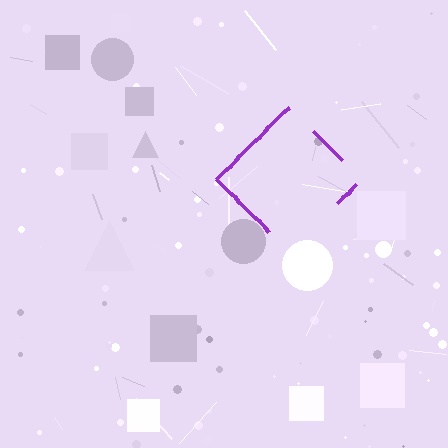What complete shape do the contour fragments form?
The contour fragments form a diamond.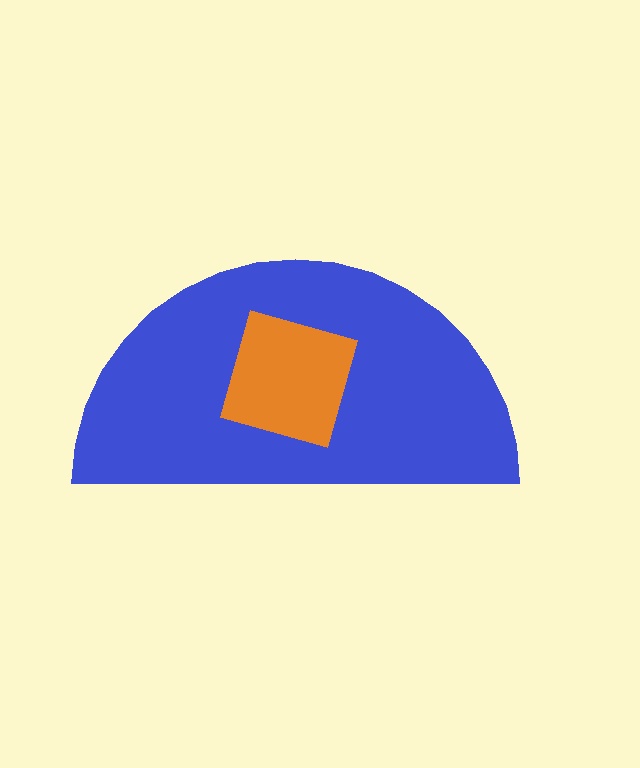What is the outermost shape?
The blue semicircle.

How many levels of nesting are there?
2.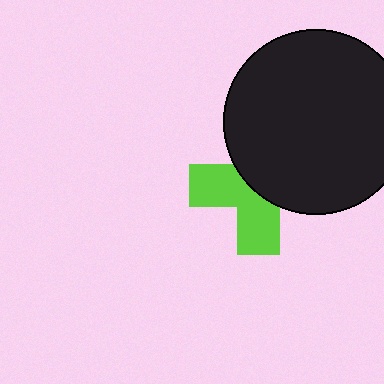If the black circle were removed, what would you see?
You would see the complete lime cross.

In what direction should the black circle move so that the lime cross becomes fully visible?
The black circle should move toward the upper-right. That is the shortest direction to clear the overlap and leave the lime cross fully visible.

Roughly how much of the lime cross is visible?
About half of it is visible (roughly 46%).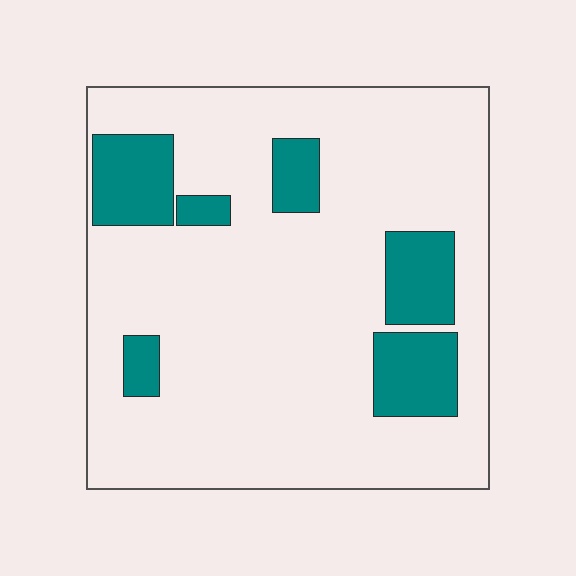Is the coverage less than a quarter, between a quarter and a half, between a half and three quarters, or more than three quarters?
Less than a quarter.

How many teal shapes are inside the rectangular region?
6.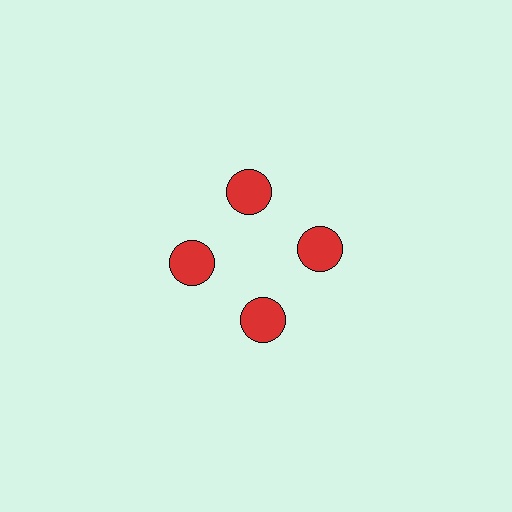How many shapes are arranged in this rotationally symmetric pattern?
There are 4 shapes, arranged in 4 groups of 1.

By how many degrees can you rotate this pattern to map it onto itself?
The pattern maps onto itself every 90 degrees of rotation.